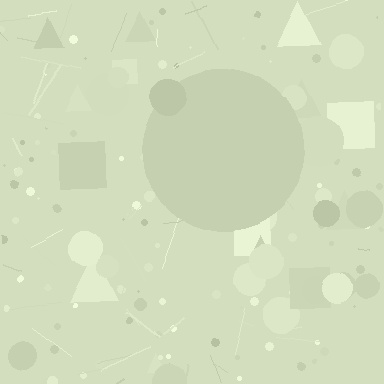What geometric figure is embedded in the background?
A circle is embedded in the background.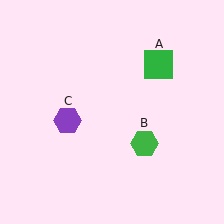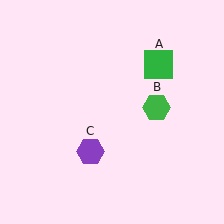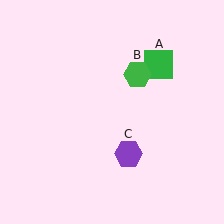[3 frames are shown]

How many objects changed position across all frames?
2 objects changed position: green hexagon (object B), purple hexagon (object C).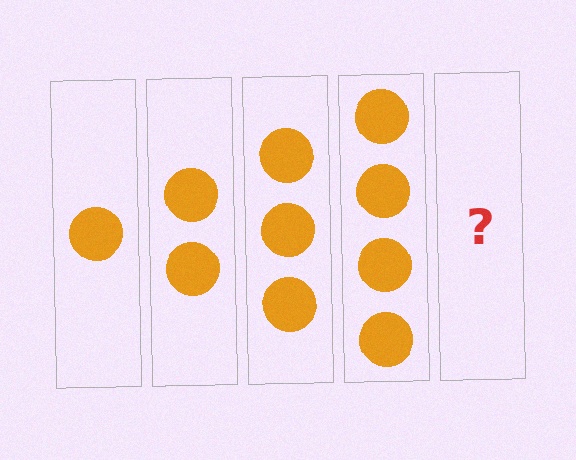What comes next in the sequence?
The next element should be 5 circles.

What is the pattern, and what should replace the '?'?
The pattern is that each step adds one more circle. The '?' should be 5 circles.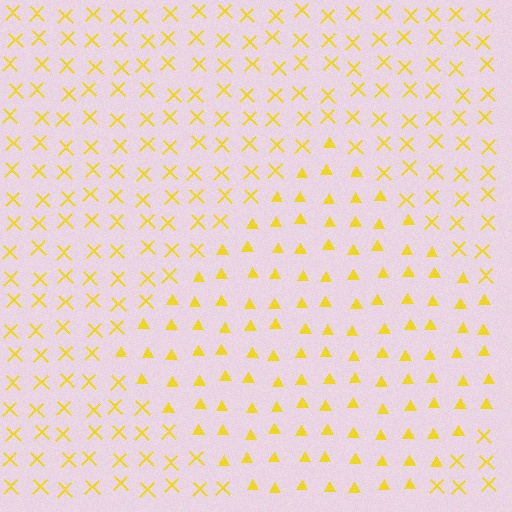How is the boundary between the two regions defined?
The boundary is defined by a change in element shape: triangles inside vs. X marks outside. All elements share the same color and spacing.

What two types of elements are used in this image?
The image uses triangles inside the diamond region and X marks outside it.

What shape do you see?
I see a diamond.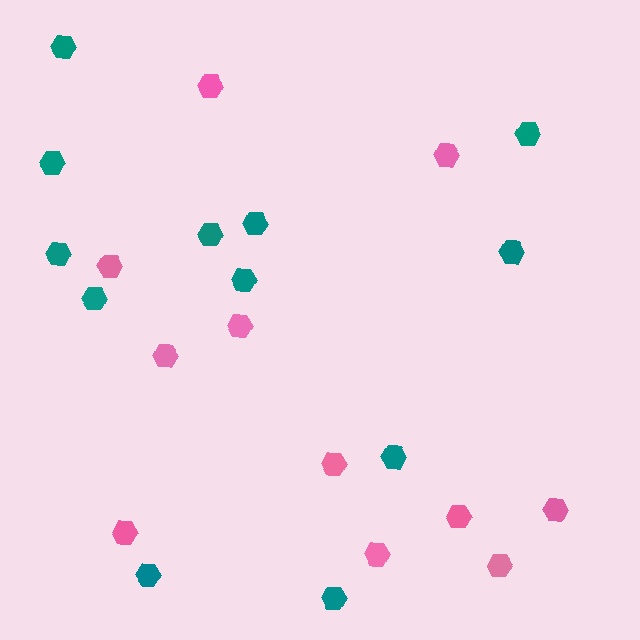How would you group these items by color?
There are 2 groups: one group of pink hexagons (11) and one group of teal hexagons (12).